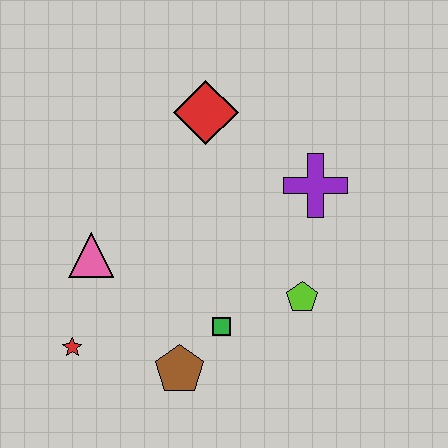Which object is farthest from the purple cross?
The red star is farthest from the purple cross.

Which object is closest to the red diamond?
The purple cross is closest to the red diamond.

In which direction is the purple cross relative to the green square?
The purple cross is above the green square.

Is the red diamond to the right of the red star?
Yes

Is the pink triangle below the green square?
No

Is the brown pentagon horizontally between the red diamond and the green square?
No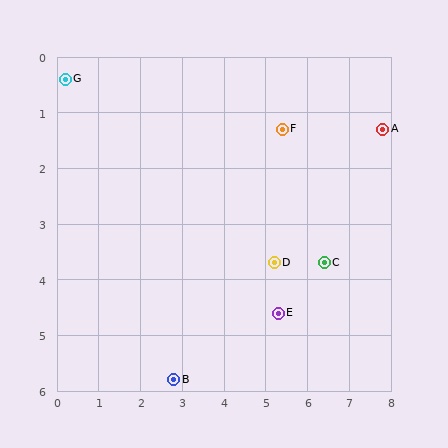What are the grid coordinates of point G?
Point G is at approximately (0.2, 0.4).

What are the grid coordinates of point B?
Point B is at approximately (2.8, 5.8).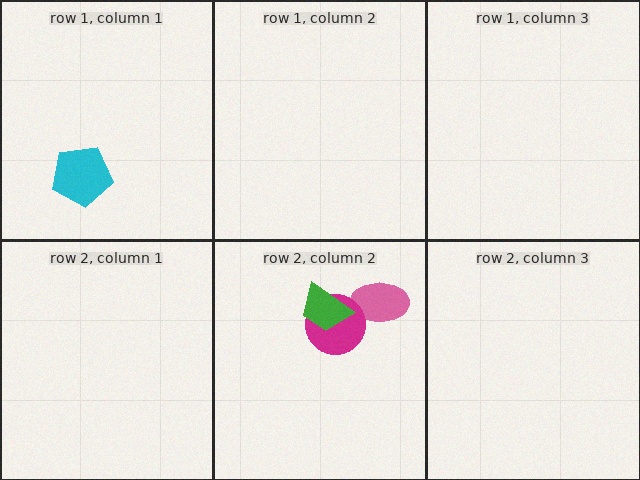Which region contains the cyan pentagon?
The row 1, column 1 region.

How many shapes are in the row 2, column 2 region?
3.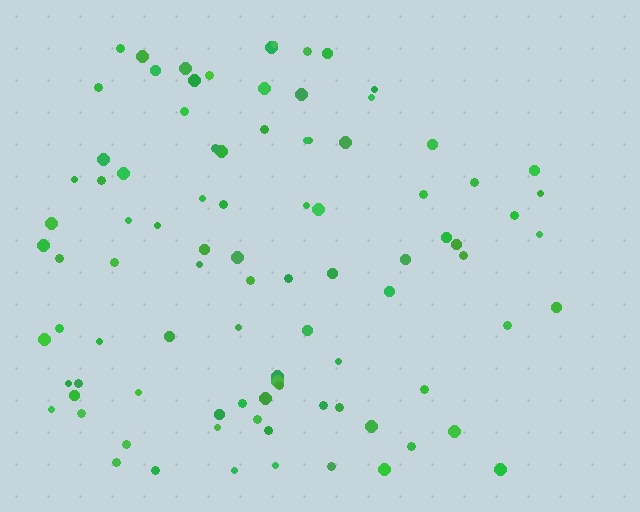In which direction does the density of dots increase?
From right to left, with the left side densest.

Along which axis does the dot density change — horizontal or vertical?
Horizontal.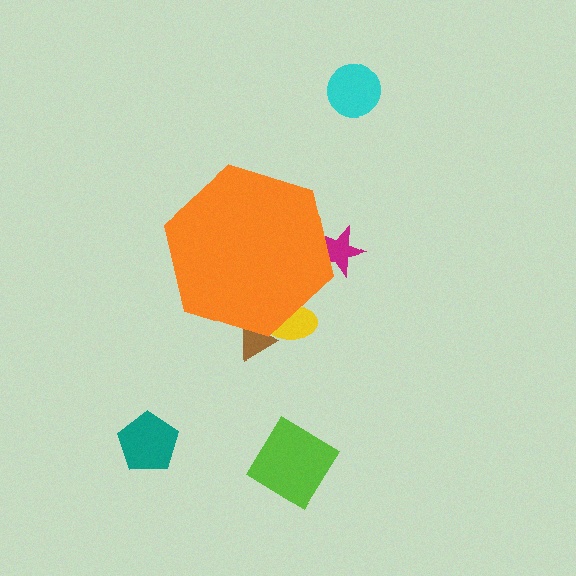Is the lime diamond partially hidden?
No, the lime diamond is fully visible.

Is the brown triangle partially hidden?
Yes, the brown triangle is partially hidden behind the orange hexagon.